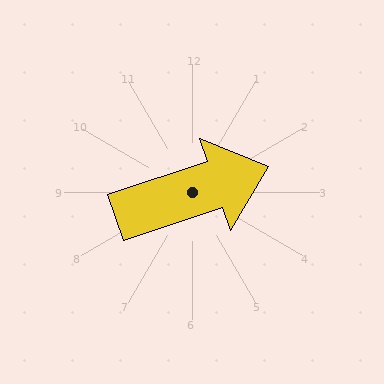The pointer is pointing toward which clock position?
Roughly 2 o'clock.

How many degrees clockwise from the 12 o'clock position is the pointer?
Approximately 72 degrees.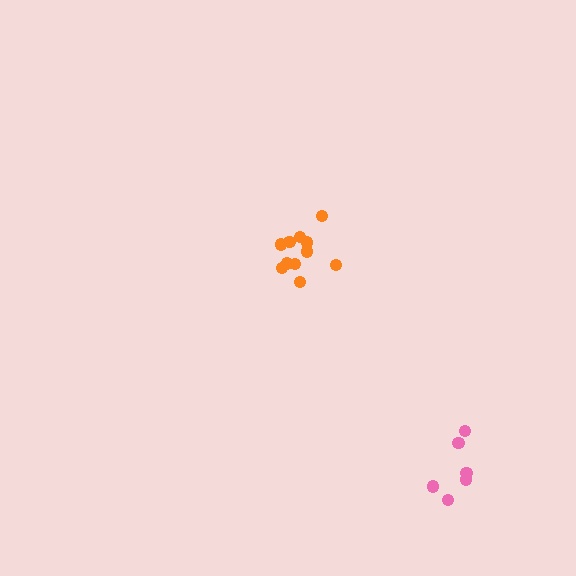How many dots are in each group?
Group 1: 11 dots, Group 2: 6 dots (17 total).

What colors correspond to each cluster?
The clusters are colored: orange, pink.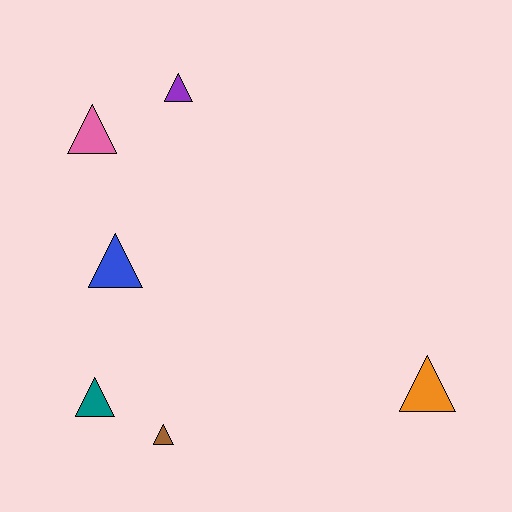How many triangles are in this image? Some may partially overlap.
There are 6 triangles.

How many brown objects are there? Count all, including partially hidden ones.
There is 1 brown object.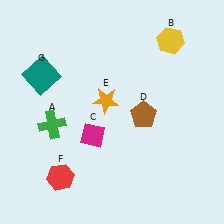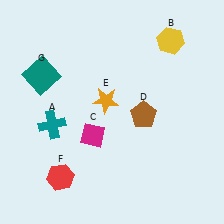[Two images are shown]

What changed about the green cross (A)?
In Image 1, A is green. In Image 2, it changed to teal.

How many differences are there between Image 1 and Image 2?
There is 1 difference between the two images.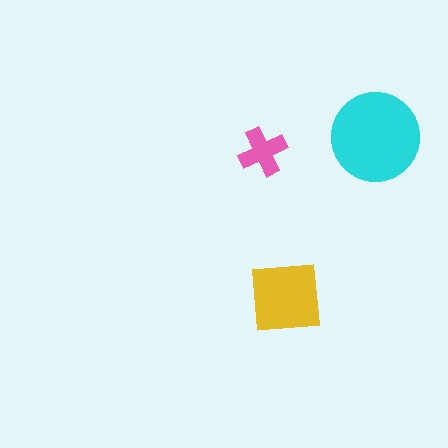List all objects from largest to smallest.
The cyan circle, the yellow square, the pink cross.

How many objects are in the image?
There are 3 objects in the image.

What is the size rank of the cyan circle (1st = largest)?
1st.